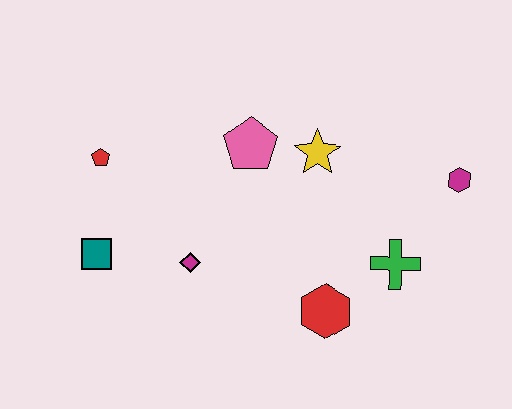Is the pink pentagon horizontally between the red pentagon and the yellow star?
Yes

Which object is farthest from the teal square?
The magenta hexagon is farthest from the teal square.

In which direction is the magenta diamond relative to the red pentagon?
The magenta diamond is below the red pentagon.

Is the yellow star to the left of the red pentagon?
No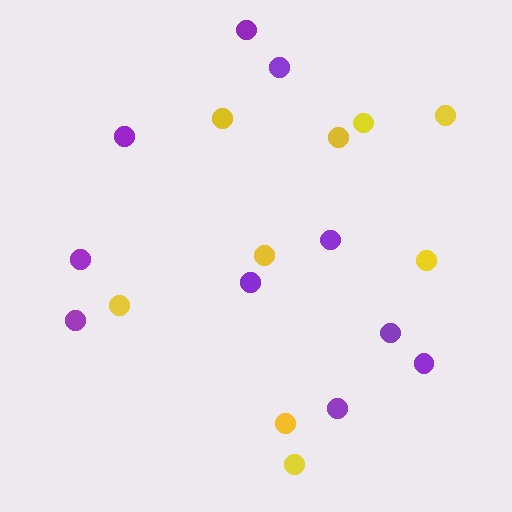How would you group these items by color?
There are 2 groups: one group of yellow circles (9) and one group of purple circles (10).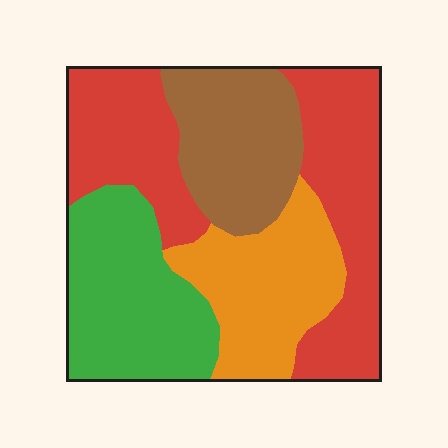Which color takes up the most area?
Red, at roughly 40%.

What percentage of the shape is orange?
Orange covers 20% of the shape.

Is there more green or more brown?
Green.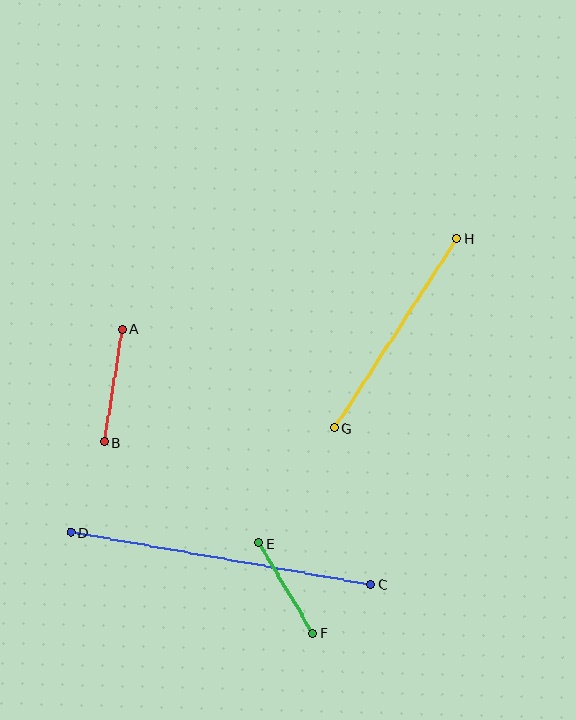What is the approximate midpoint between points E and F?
The midpoint is at approximately (286, 588) pixels.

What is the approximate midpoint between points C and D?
The midpoint is at approximately (221, 558) pixels.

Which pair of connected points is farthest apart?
Points C and D are farthest apart.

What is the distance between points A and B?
The distance is approximately 114 pixels.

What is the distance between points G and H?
The distance is approximately 226 pixels.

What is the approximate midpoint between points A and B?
The midpoint is at approximately (113, 386) pixels.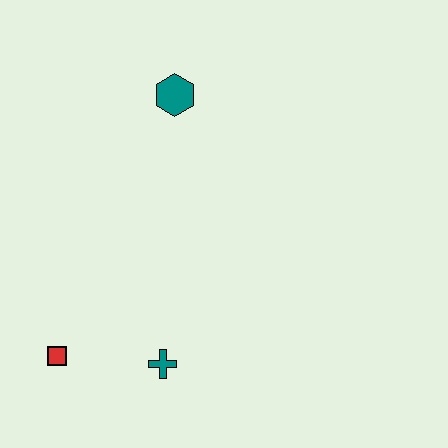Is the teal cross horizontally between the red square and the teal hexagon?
Yes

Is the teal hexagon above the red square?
Yes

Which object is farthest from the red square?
The teal hexagon is farthest from the red square.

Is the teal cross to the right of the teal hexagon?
No